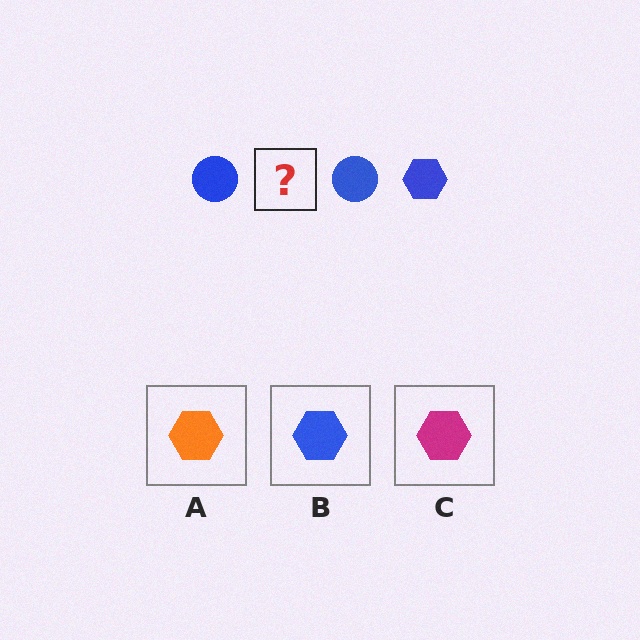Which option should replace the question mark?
Option B.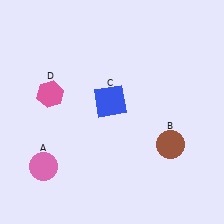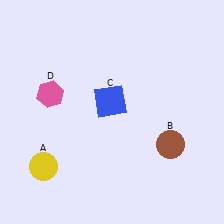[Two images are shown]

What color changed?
The circle (A) changed from pink in Image 1 to yellow in Image 2.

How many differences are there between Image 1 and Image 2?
There is 1 difference between the two images.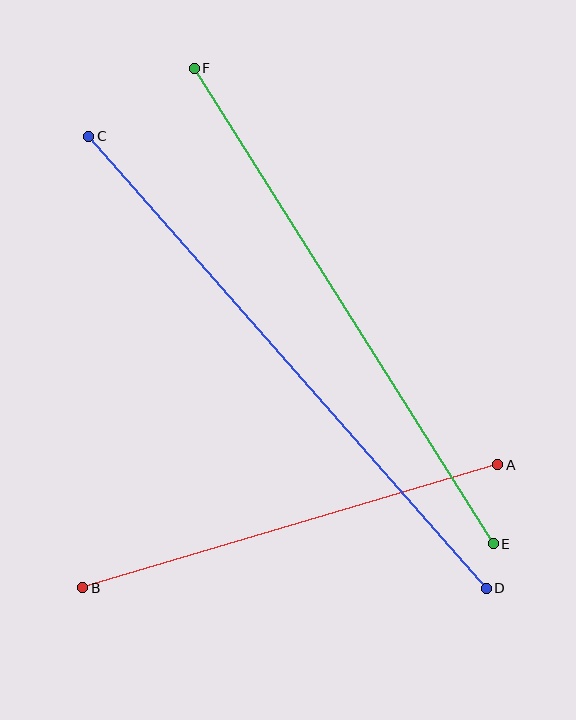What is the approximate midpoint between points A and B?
The midpoint is at approximately (290, 526) pixels.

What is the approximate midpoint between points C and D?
The midpoint is at approximately (287, 362) pixels.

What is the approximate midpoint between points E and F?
The midpoint is at approximately (344, 306) pixels.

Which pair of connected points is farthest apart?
Points C and D are farthest apart.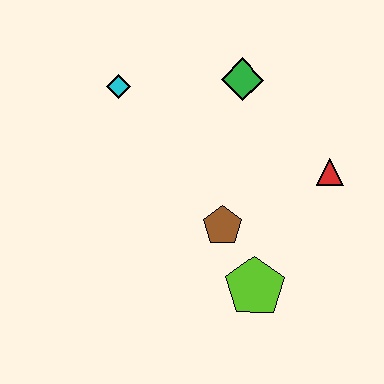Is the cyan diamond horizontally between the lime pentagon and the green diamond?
No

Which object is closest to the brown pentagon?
The lime pentagon is closest to the brown pentagon.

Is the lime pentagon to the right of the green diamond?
Yes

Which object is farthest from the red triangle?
The cyan diamond is farthest from the red triangle.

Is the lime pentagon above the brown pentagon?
No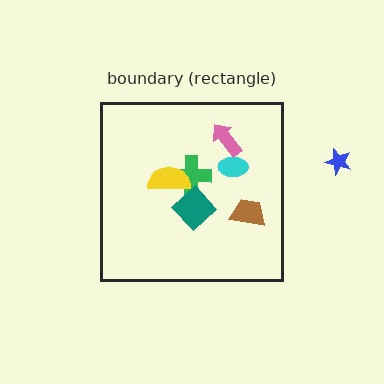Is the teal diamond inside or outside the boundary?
Inside.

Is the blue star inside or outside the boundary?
Outside.